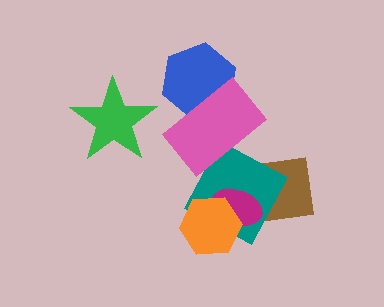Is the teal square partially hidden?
Yes, it is partially covered by another shape.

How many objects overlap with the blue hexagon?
1 object overlaps with the blue hexagon.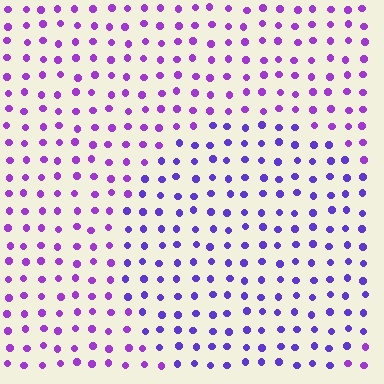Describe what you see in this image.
The image is filled with small purple elements in a uniform arrangement. A circle-shaped region is visible where the elements are tinted to a slightly different hue, forming a subtle color boundary.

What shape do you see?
I see a circle.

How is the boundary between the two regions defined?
The boundary is defined purely by a slight shift in hue (about 27 degrees). Spacing, size, and orientation are identical on both sides.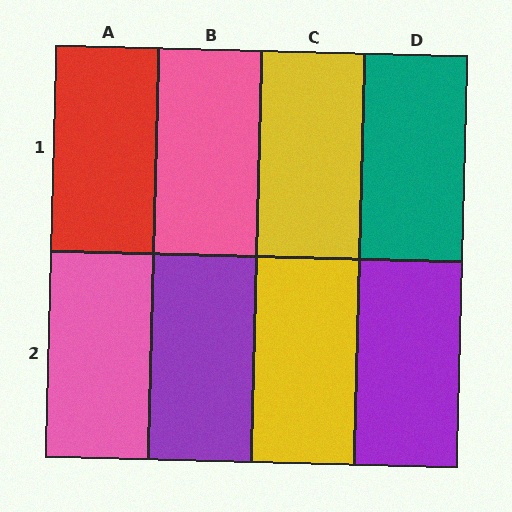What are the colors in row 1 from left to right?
Red, pink, yellow, teal.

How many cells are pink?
2 cells are pink.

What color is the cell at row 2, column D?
Purple.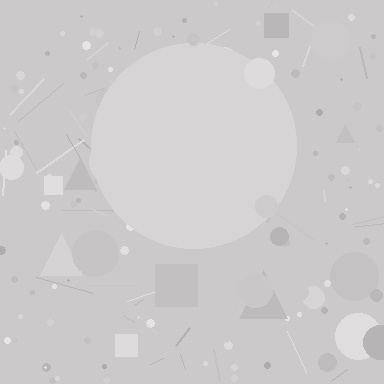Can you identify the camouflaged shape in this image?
The camouflaged shape is a circle.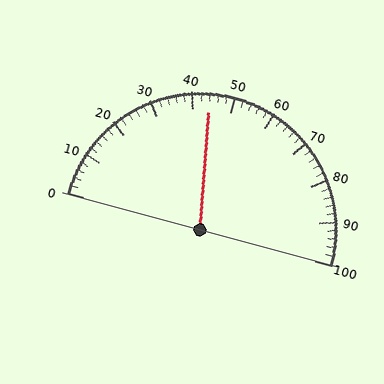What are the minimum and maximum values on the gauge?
The gauge ranges from 0 to 100.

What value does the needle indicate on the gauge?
The needle indicates approximately 44.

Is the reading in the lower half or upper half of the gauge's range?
The reading is in the lower half of the range (0 to 100).